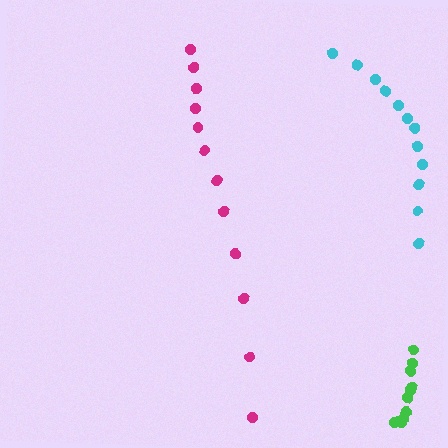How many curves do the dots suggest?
There are 3 distinct paths.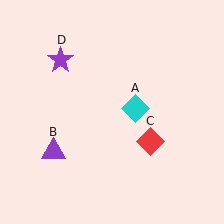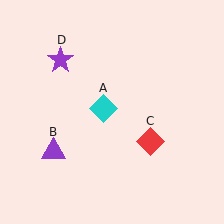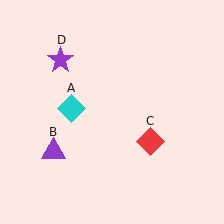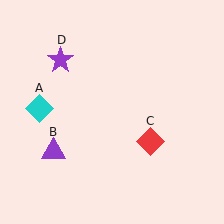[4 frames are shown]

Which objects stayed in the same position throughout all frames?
Purple triangle (object B) and red diamond (object C) and purple star (object D) remained stationary.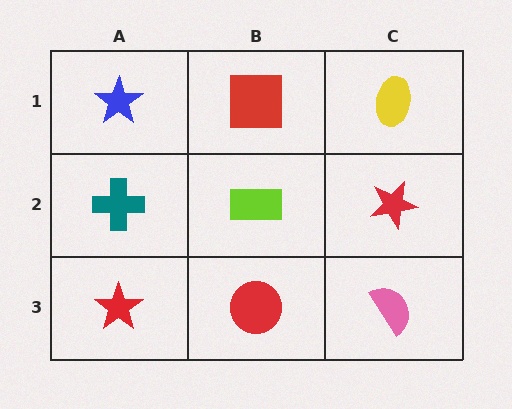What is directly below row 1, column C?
A red star.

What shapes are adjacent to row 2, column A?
A blue star (row 1, column A), a red star (row 3, column A), a lime rectangle (row 2, column B).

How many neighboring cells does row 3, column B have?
3.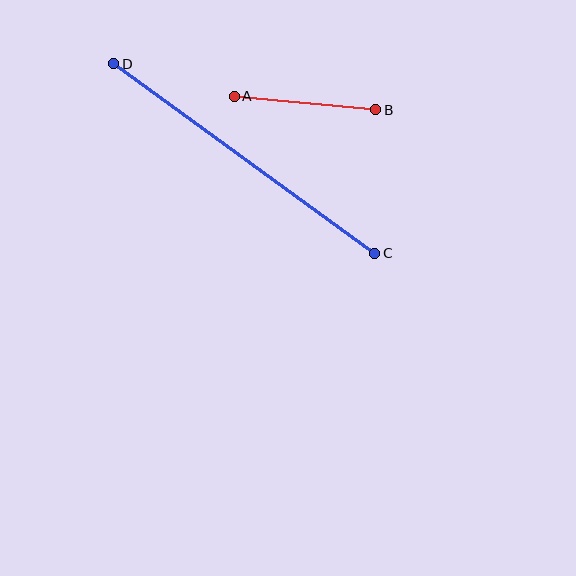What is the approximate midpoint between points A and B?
The midpoint is at approximately (305, 103) pixels.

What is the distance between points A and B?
The distance is approximately 143 pixels.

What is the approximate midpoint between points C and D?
The midpoint is at approximately (244, 159) pixels.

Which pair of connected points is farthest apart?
Points C and D are farthest apart.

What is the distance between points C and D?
The distance is approximately 322 pixels.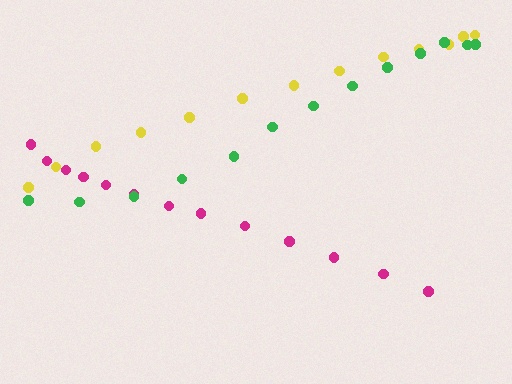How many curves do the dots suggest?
There are 3 distinct paths.